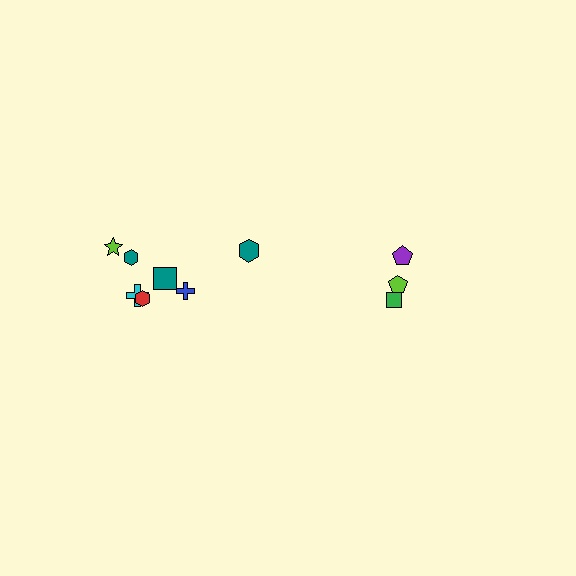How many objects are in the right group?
There are 3 objects.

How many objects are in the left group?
There are 7 objects.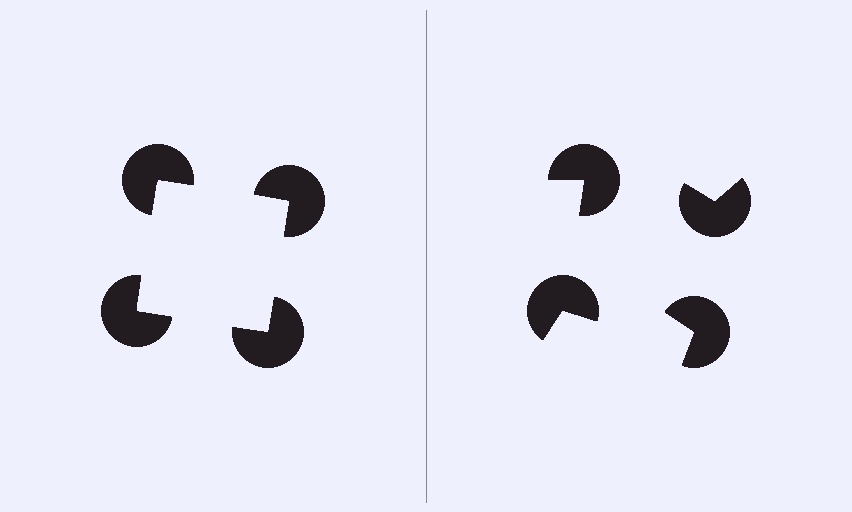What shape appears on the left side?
An illusory square.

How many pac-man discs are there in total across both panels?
8 — 4 on each side.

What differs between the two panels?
The pac-man discs are positioned identically on both sides; only the wedge orientations differ. On the left they align to a square; on the right they are misaligned.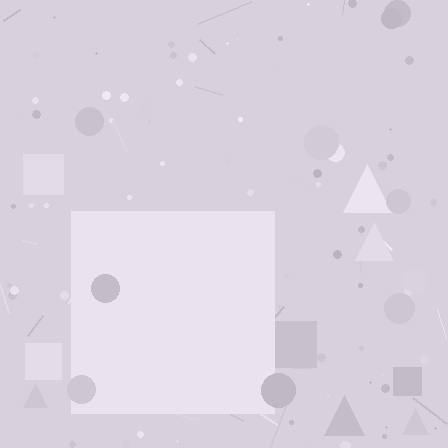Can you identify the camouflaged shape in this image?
The camouflaged shape is a square.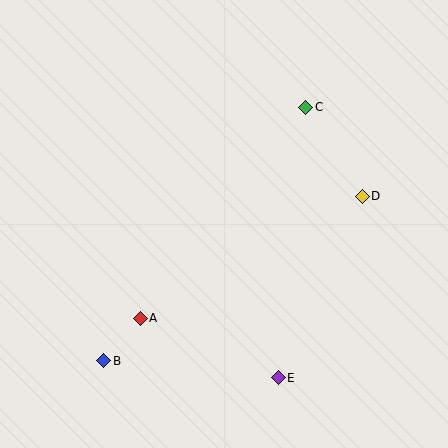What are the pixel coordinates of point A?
Point A is at (140, 318).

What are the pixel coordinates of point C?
Point C is at (306, 107).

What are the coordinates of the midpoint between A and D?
The midpoint between A and D is at (251, 257).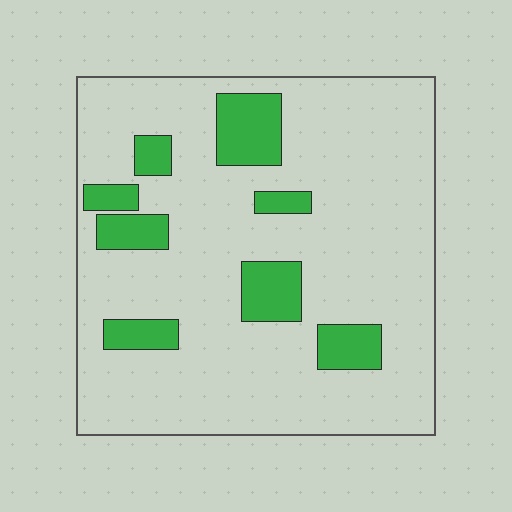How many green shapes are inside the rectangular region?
8.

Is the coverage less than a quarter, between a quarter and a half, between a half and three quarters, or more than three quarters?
Less than a quarter.